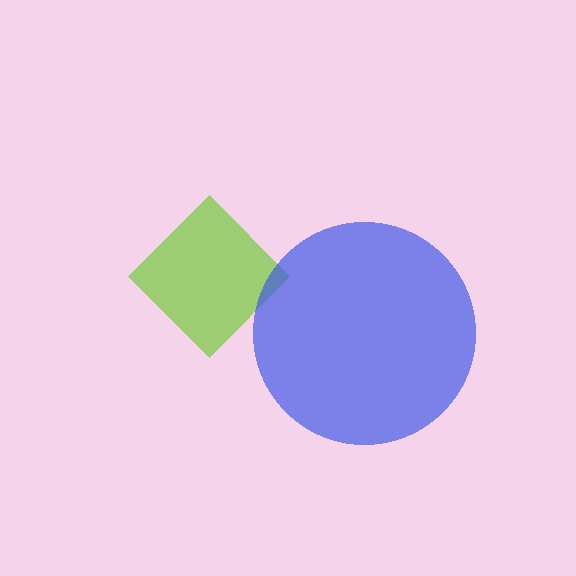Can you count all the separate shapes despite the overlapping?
Yes, there are 2 separate shapes.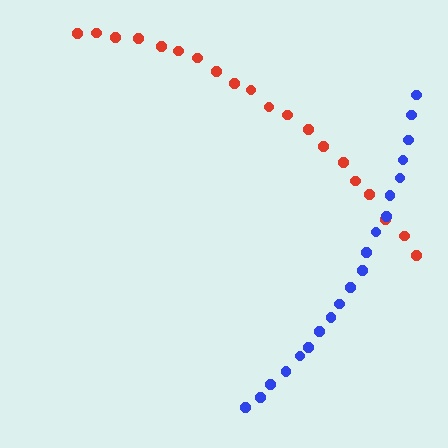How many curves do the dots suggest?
There are 2 distinct paths.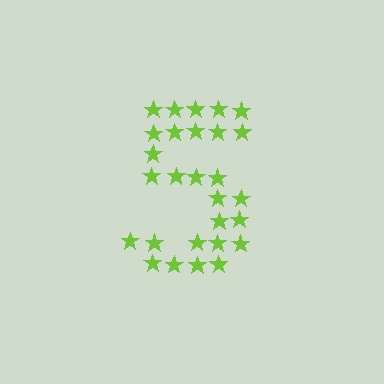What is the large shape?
The large shape is the digit 5.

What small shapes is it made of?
It is made of small stars.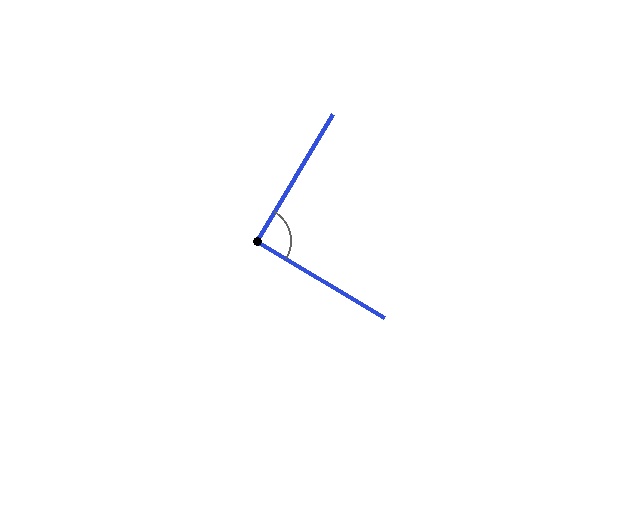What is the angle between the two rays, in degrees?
Approximately 90 degrees.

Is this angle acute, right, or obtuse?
It is approximately a right angle.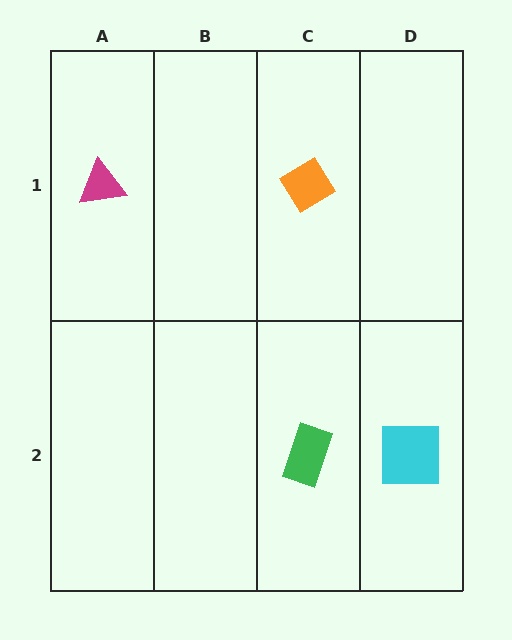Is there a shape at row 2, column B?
No, that cell is empty.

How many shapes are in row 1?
2 shapes.